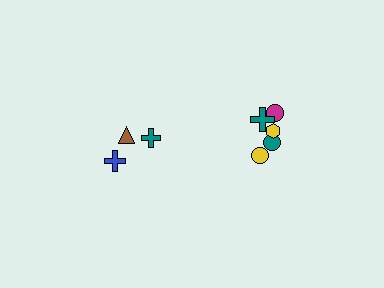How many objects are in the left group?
There are 3 objects.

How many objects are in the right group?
There are 5 objects.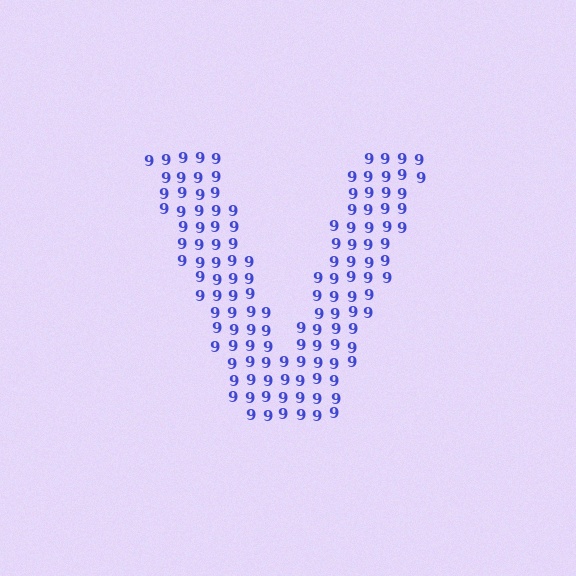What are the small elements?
The small elements are digit 9's.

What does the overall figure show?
The overall figure shows the letter V.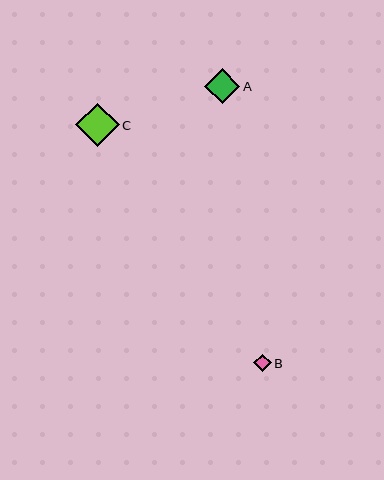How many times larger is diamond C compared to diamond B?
Diamond C is approximately 2.5 times the size of diamond B.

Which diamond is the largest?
Diamond C is the largest with a size of approximately 43 pixels.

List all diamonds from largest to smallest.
From largest to smallest: C, A, B.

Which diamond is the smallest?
Diamond B is the smallest with a size of approximately 17 pixels.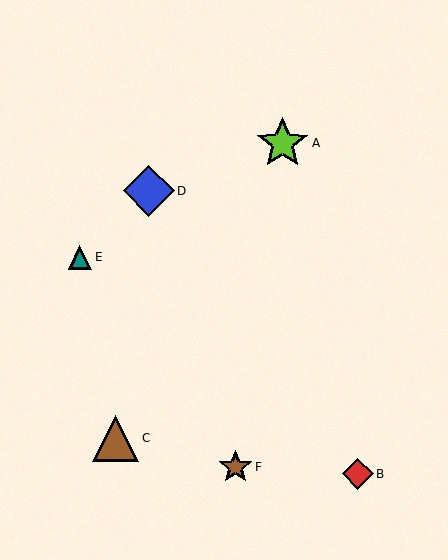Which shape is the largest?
The lime star (labeled A) is the largest.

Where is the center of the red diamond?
The center of the red diamond is at (358, 474).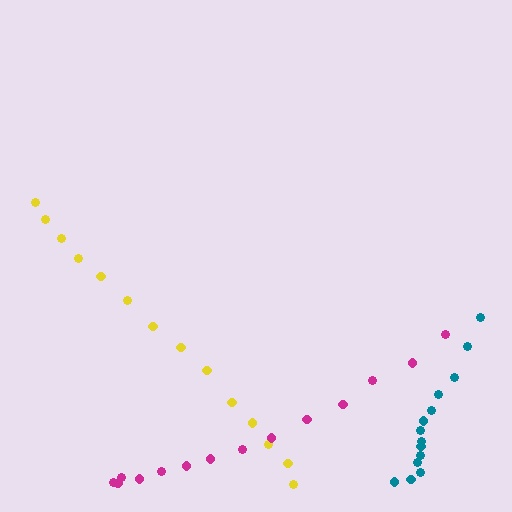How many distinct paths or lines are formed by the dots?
There are 3 distinct paths.